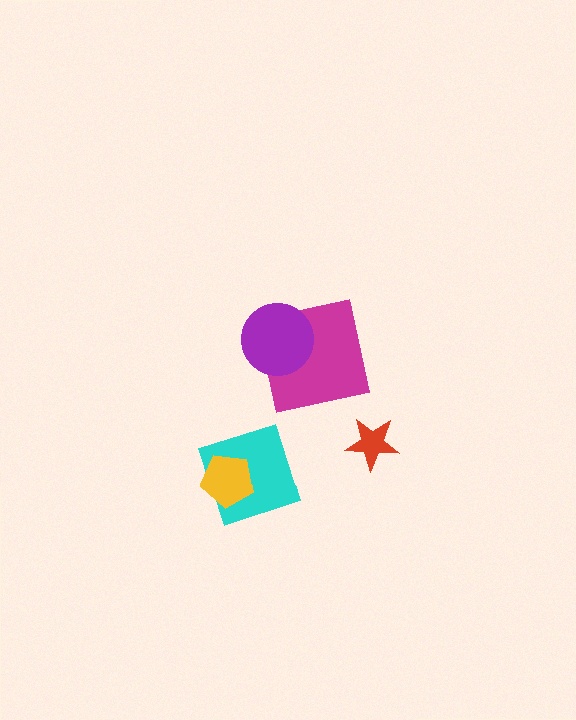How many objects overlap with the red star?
0 objects overlap with the red star.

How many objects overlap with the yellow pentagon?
1 object overlaps with the yellow pentagon.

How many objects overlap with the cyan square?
1 object overlaps with the cyan square.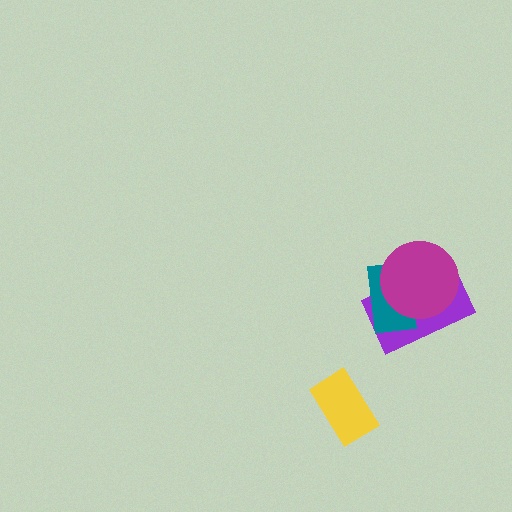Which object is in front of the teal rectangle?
The magenta circle is in front of the teal rectangle.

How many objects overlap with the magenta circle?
2 objects overlap with the magenta circle.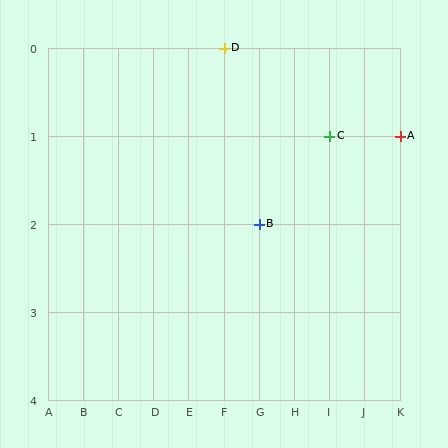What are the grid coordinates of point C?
Point C is at grid coordinates (I, 1).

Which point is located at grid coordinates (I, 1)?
Point C is at (I, 1).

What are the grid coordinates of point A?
Point A is at grid coordinates (K, 1).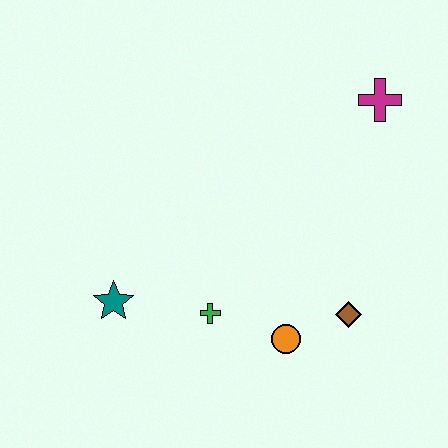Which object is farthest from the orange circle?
The magenta cross is farthest from the orange circle.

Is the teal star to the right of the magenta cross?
No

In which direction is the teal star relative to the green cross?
The teal star is to the left of the green cross.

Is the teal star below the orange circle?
No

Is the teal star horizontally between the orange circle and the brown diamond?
No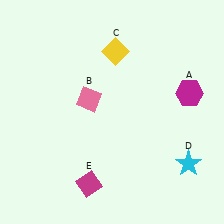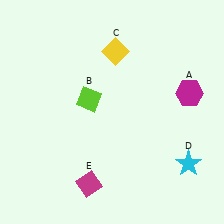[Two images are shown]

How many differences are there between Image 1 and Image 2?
There is 1 difference between the two images.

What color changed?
The diamond (B) changed from pink in Image 1 to lime in Image 2.